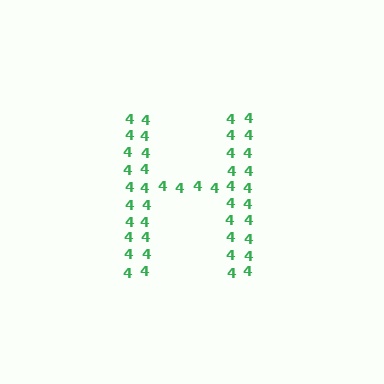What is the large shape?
The large shape is the letter H.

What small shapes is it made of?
It is made of small digit 4's.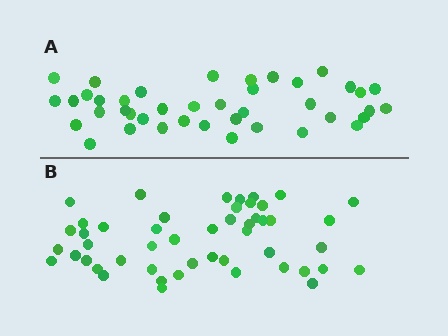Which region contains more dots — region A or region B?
Region B (the bottom region) has more dots.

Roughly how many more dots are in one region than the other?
Region B has roughly 8 or so more dots than region A.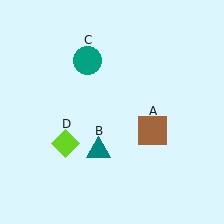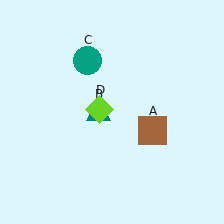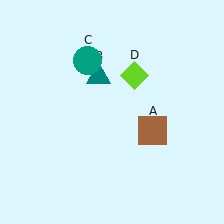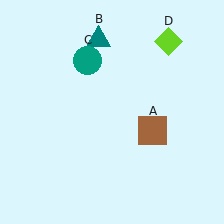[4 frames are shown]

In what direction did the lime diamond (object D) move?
The lime diamond (object D) moved up and to the right.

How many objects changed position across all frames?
2 objects changed position: teal triangle (object B), lime diamond (object D).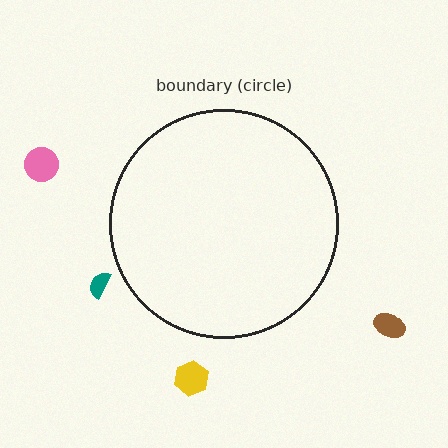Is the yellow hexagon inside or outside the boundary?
Outside.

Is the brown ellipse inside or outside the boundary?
Outside.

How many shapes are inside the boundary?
0 inside, 4 outside.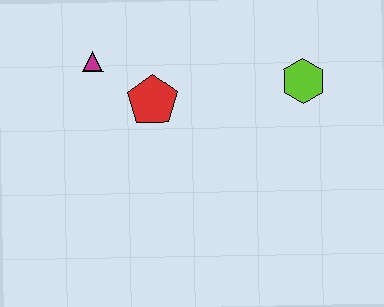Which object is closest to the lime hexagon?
The red pentagon is closest to the lime hexagon.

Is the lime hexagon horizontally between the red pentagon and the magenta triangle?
No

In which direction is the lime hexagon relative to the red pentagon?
The lime hexagon is to the right of the red pentagon.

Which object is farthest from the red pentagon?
The lime hexagon is farthest from the red pentagon.